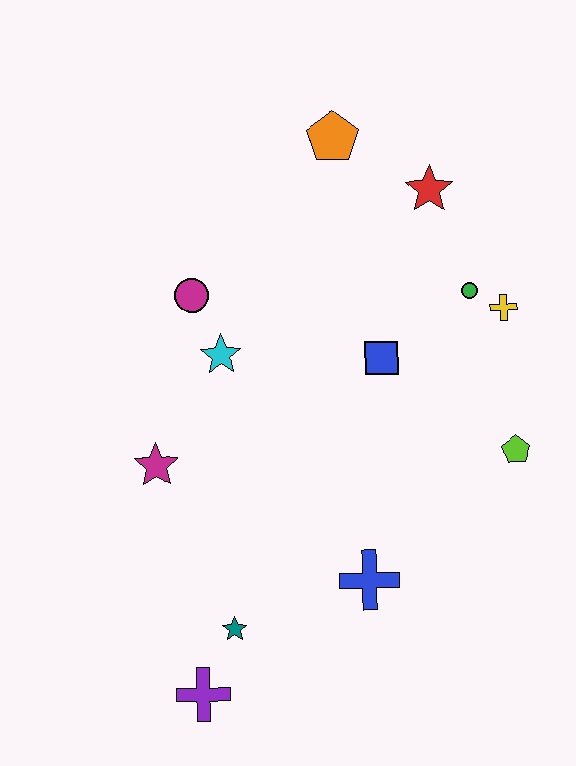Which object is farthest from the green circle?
The purple cross is farthest from the green circle.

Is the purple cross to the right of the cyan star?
No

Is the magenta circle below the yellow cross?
No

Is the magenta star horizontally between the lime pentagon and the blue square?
No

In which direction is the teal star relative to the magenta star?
The teal star is below the magenta star.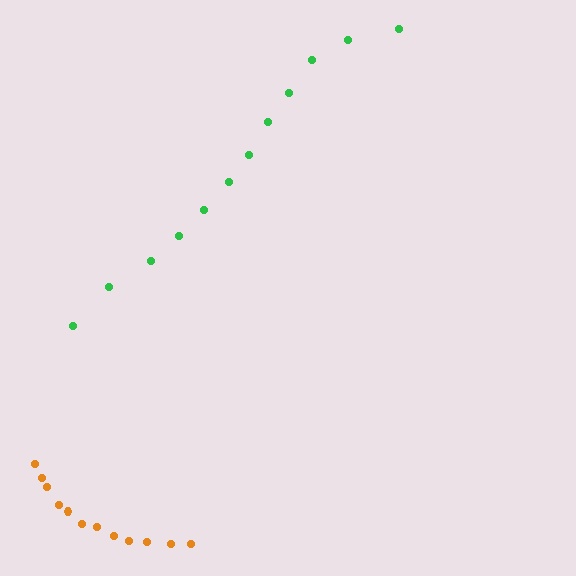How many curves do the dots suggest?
There are 2 distinct paths.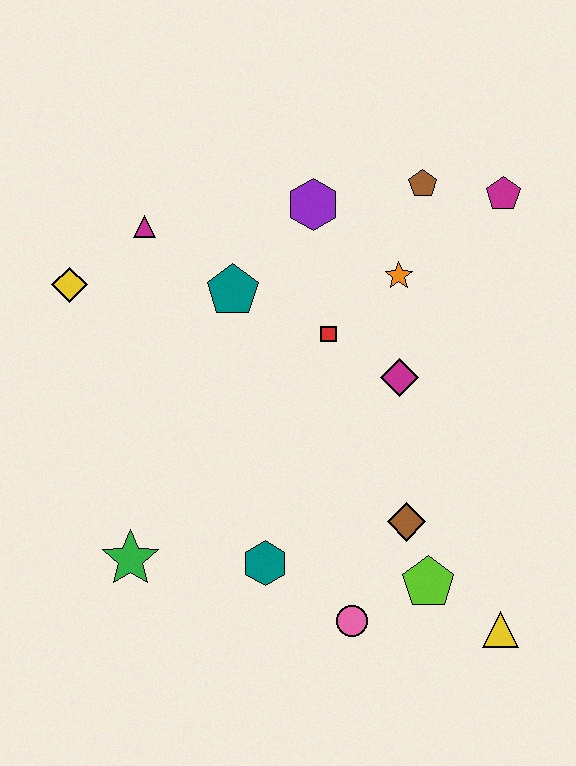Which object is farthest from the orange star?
The green star is farthest from the orange star.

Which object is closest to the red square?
The magenta diamond is closest to the red square.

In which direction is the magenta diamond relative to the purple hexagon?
The magenta diamond is below the purple hexagon.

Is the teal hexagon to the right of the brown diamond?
No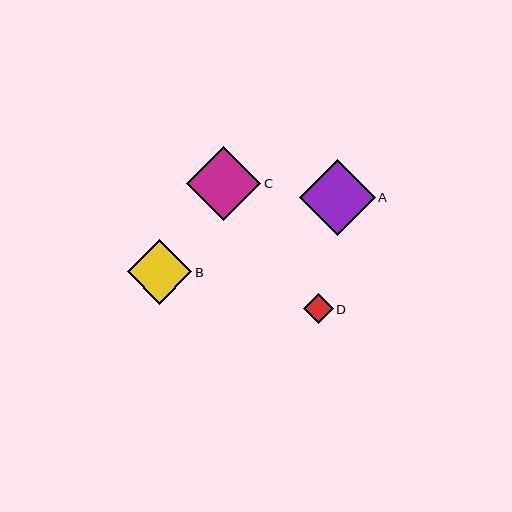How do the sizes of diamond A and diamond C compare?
Diamond A and diamond C are approximately the same size.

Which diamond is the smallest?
Diamond D is the smallest with a size of approximately 29 pixels.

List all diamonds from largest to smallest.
From largest to smallest: A, C, B, D.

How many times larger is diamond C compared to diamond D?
Diamond C is approximately 2.5 times the size of diamond D.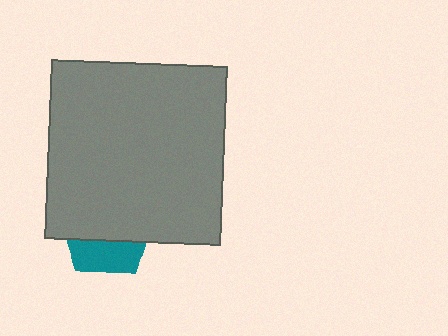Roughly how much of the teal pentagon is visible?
A small part of it is visible (roughly 36%).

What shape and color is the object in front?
The object in front is a gray rectangle.